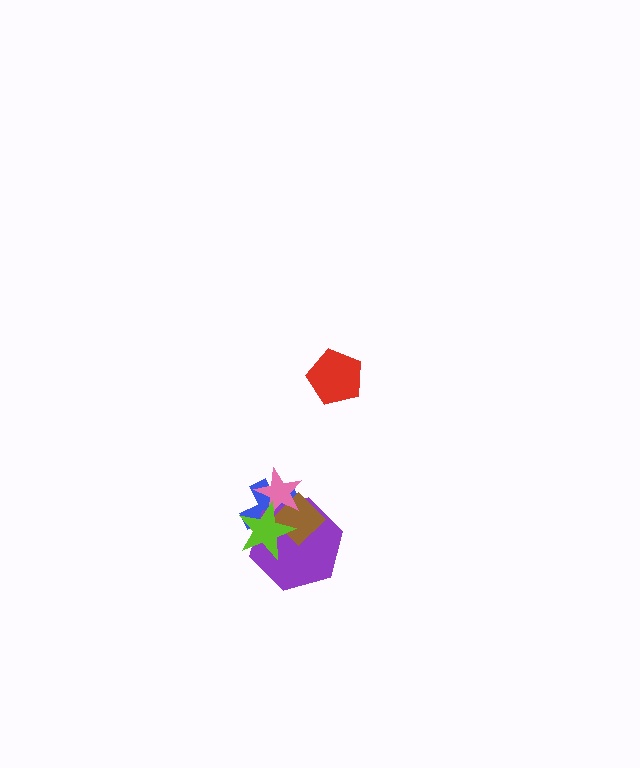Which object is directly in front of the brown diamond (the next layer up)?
The pink star is directly in front of the brown diamond.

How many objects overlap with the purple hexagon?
4 objects overlap with the purple hexagon.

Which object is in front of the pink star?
The lime star is in front of the pink star.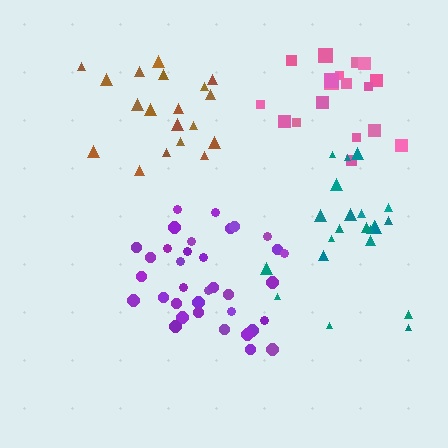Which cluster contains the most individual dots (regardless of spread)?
Purple (35).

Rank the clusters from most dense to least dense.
purple, brown, pink, teal.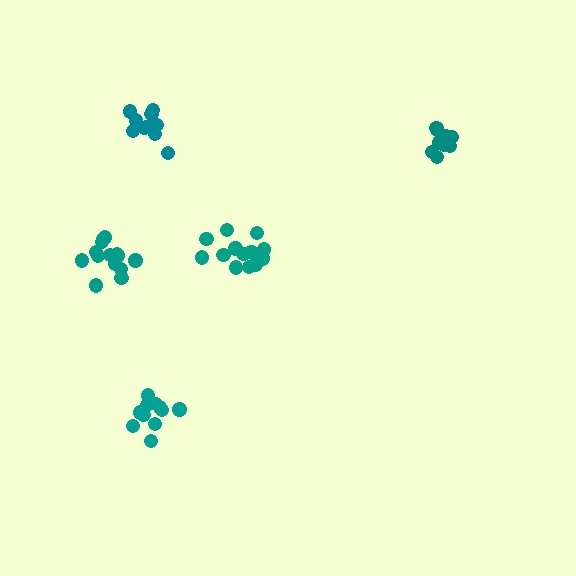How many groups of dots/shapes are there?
There are 5 groups.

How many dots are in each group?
Group 1: 12 dots, Group 2: 14 dots, Group 3: 14 dots, Group 4: 11 dots, Group 5: 11 dots (62 total).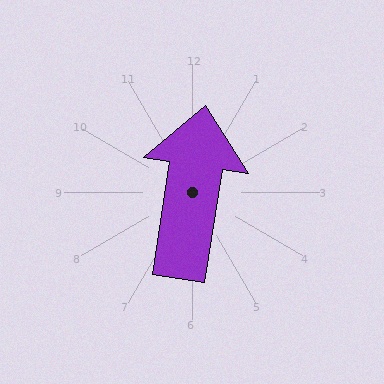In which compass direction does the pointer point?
North.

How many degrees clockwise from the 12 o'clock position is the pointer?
Approximately 9 degrees.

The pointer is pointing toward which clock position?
Roughly 12 o'clock.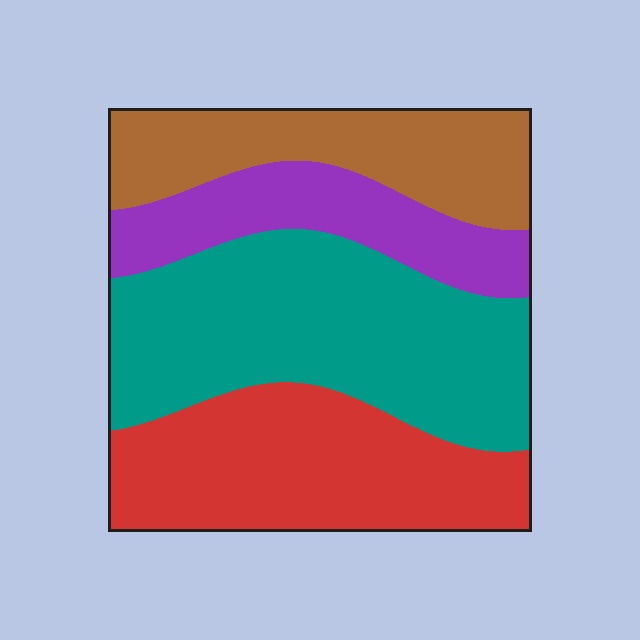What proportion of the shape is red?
Red takes up about one quarter (1/4) of the shape.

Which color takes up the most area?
Teal, at roughly 35%.